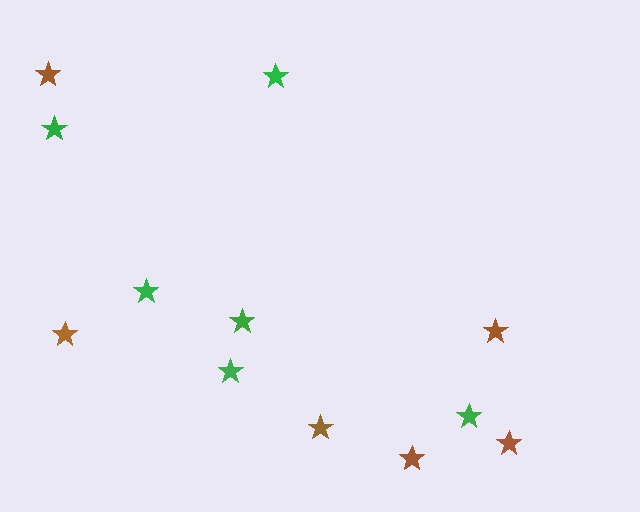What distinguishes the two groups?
There are 2 groups: one group of brown stars (6) and one group of green stars (6).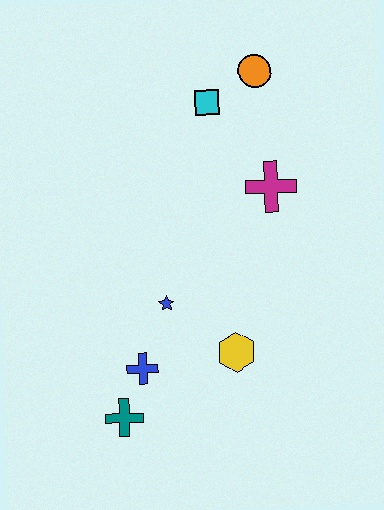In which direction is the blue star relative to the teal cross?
The blue star is above the teal cross.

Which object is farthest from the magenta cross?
The teal cross is farthest from the magenta cross.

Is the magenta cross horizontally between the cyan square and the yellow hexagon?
No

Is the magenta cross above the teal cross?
Yes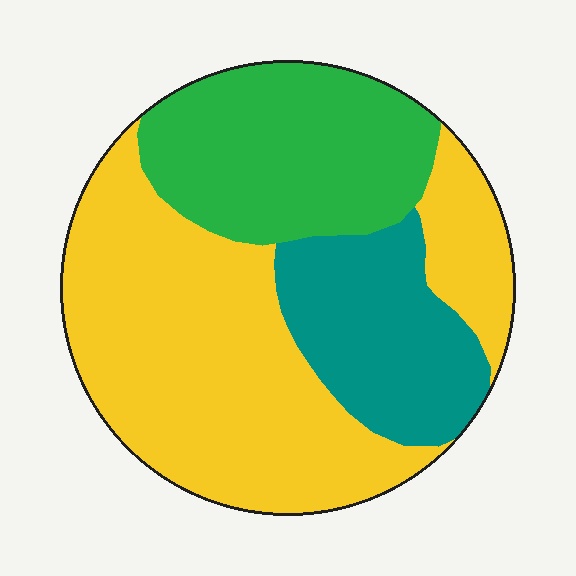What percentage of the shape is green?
Green takes up between a sixth and a third of the shape.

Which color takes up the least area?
Teal, at roughly 20%.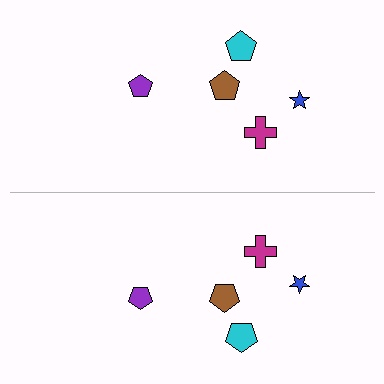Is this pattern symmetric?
Yes, this pattern has bilateral (reflection) symmetry.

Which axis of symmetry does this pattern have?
The pattern has a horizontal axis of symmetry running through the center of the image.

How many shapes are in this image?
There are 10 shapes in this image.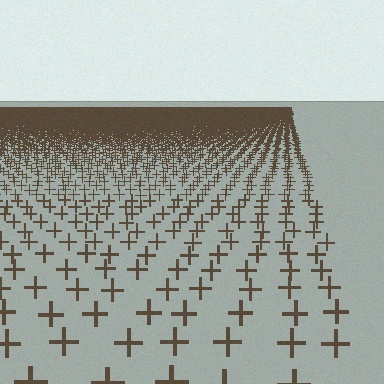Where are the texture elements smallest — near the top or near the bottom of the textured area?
Near the top.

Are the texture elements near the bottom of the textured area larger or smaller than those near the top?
Larger. Near the bottom, elements are closer to the viewer and appear at a bigger on-screen size.